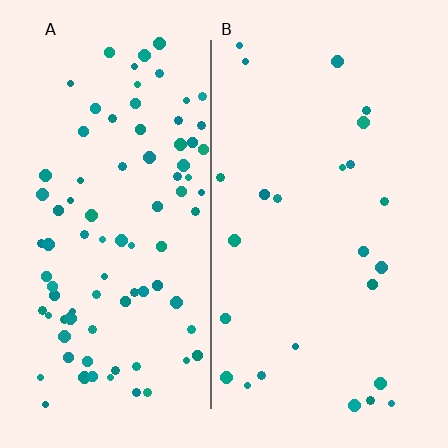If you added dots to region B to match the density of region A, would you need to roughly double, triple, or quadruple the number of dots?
Approximately triple.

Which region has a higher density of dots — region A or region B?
A (the left).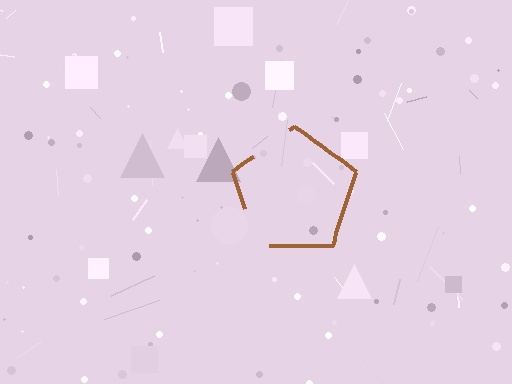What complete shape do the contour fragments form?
The contour fragments form a pentagon.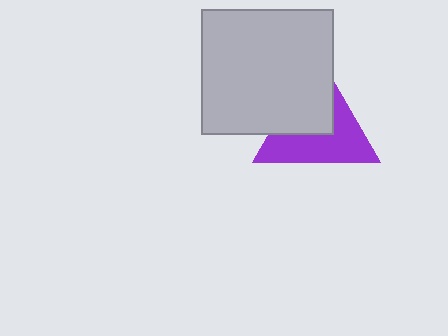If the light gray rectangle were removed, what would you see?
You would see the complete purple triangle.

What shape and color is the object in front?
The object in front is a light gray rectangle.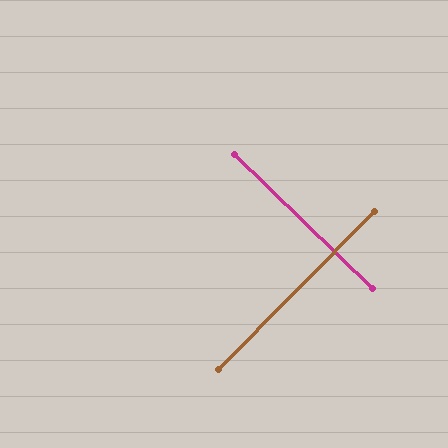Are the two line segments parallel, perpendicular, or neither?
Perpendicular — they meet at approximately 89°.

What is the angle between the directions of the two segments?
Approximately 89 degrees.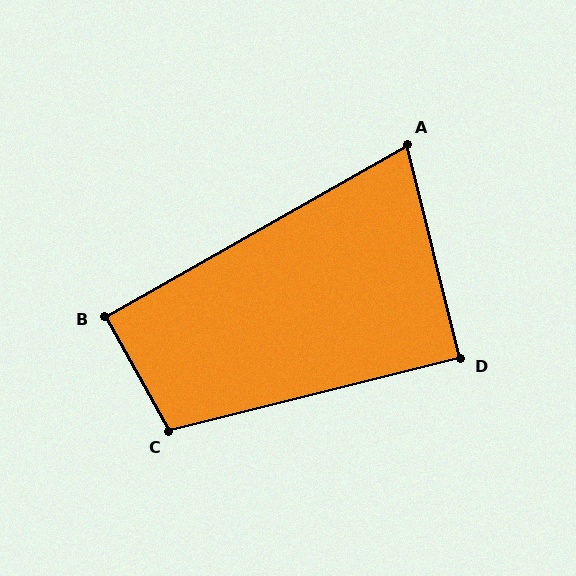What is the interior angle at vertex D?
Approximately 90 degrees (approximately right).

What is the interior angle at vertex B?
Approximately 90 degrees (approximately right).